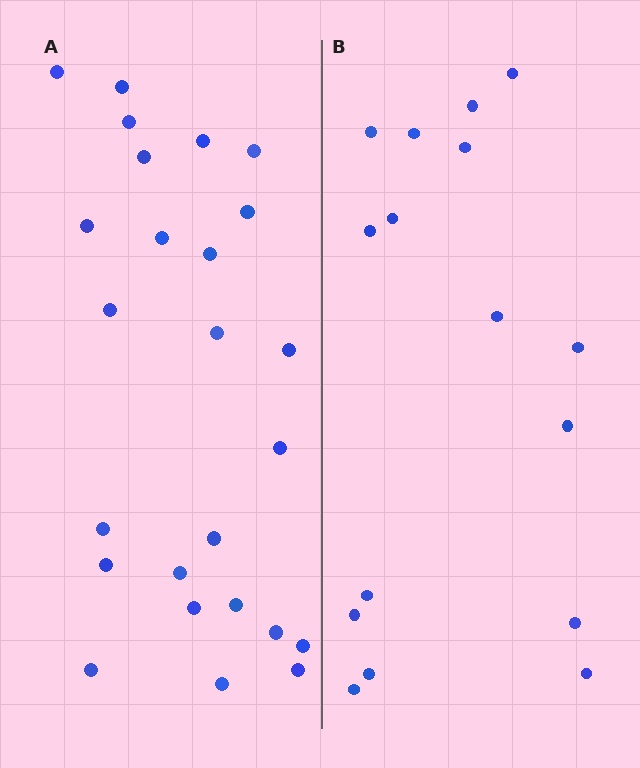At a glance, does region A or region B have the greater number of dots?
Region A (the left region) has more dots.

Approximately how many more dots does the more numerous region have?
Region A has roughly 8 or so more dots than region B.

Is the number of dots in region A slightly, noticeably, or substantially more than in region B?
Region A has substantially more. The ratio is roughly 1.6 to 1.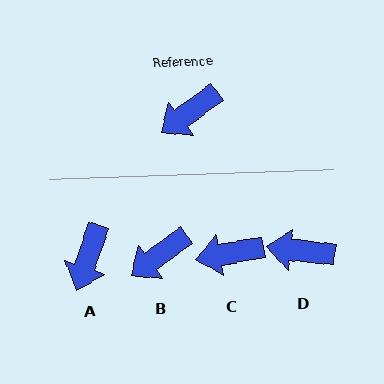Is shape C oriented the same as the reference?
No, it is off by about 26 degrees.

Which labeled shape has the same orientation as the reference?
B.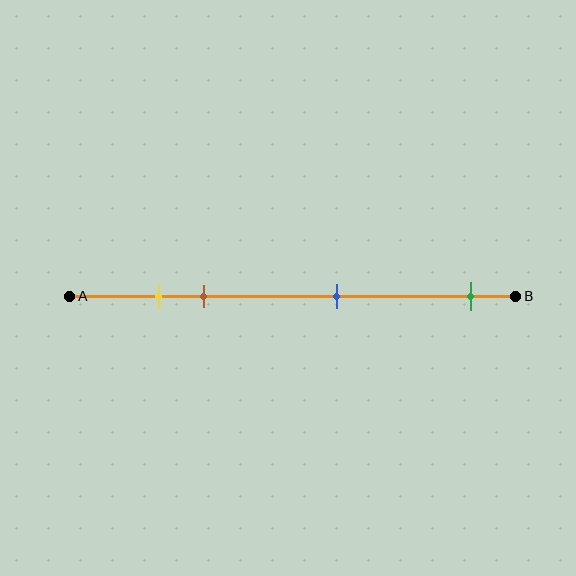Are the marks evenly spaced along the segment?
No, the marks are not evenly spaced.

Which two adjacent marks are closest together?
The yellow and brown marks are the closest adjacent pair.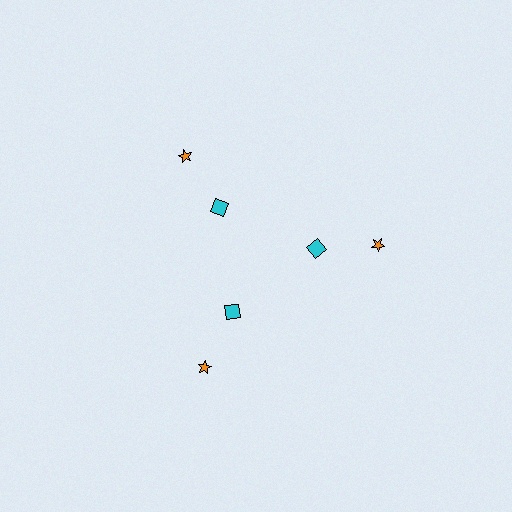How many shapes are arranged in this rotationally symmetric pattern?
There are 6 shapes, arranged in 3 groups of 2.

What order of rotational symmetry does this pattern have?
This pattern has 3-fold rotational symmetry.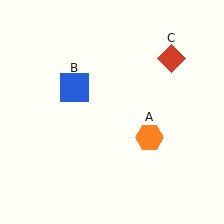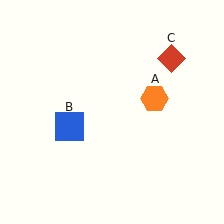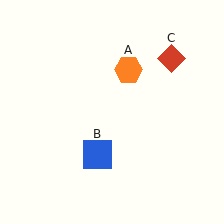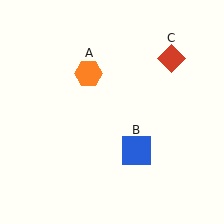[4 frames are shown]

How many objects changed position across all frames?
2 objects changed position: orange hexagon (object A), blue square (object B).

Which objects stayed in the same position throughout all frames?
Red diamond (object C) remained stationary.